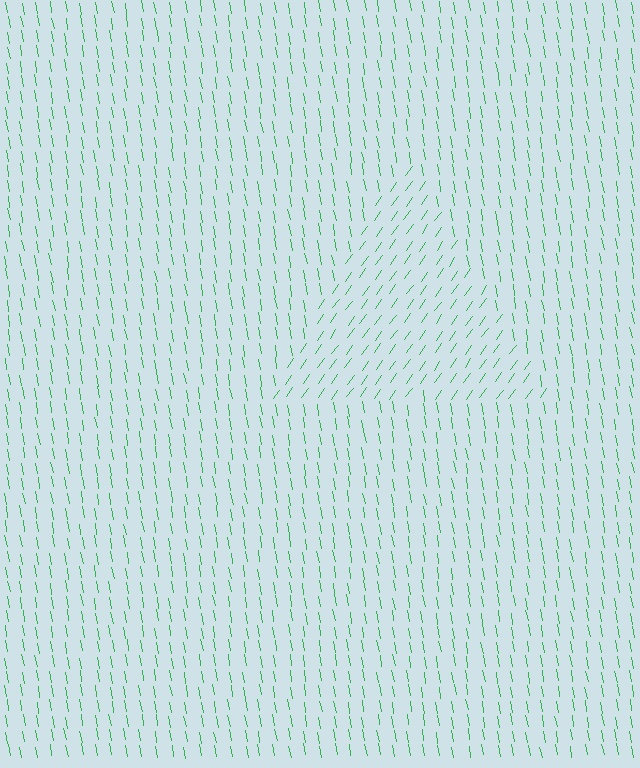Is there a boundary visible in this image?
Yes, there is a texture boundary formed by a change in line orientation.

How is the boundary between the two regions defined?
The boundary is defined purely by a change in line orientation (approximately 45 degrees difference). All lines are the same color and thickness.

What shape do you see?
I see a triangle.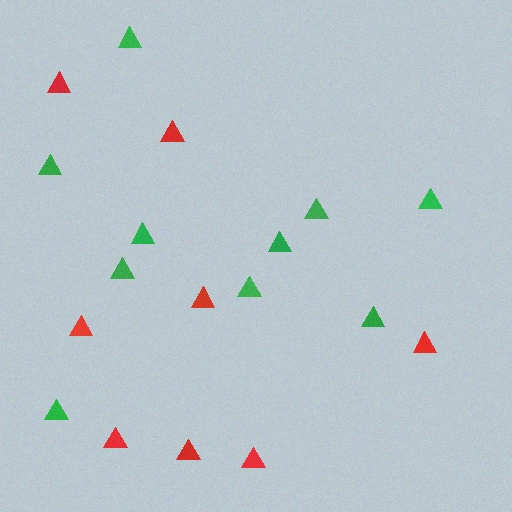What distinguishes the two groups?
There are 2 groups: one group of green triangles (10) and one group of red triangles (8).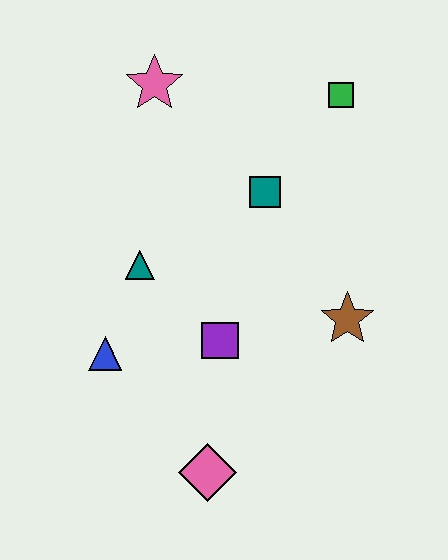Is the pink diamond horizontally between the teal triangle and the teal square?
Yes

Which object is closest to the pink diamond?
The purple square is closest to the pink diamond.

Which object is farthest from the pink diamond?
The green square is farthest from the pink diamond.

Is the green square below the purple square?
No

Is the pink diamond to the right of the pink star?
Yes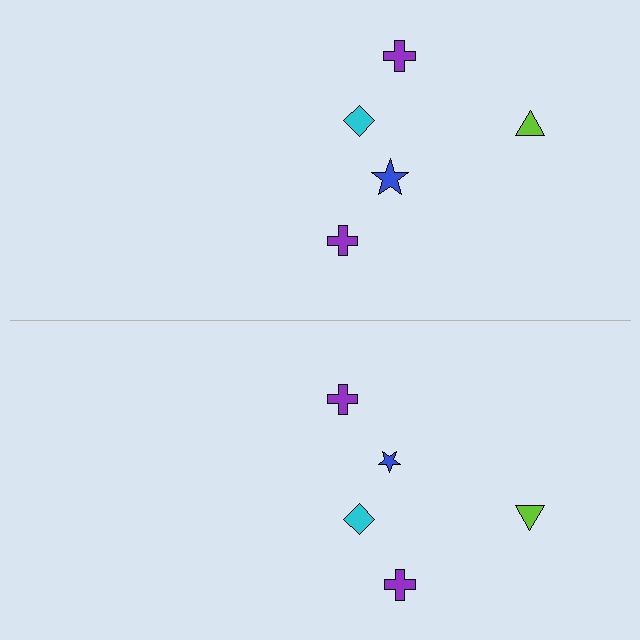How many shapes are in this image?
There are 10 shapes in this image.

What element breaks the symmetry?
The blue star on the bottom side has a different size than its mirror counterpart.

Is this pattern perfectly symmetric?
No, the pattern is not perfectly symmetric. The blue star on the bottom side has a different size than its mirror counterpart.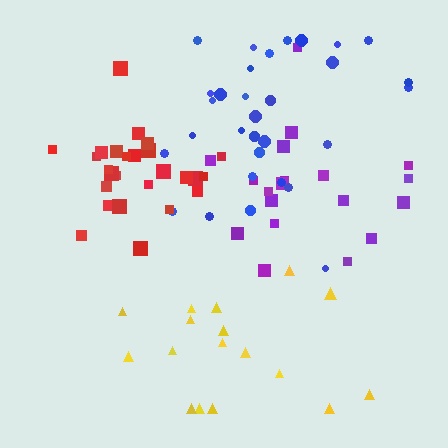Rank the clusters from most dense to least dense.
red, blue, purple, yellow.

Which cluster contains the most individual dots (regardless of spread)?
Blue (31).